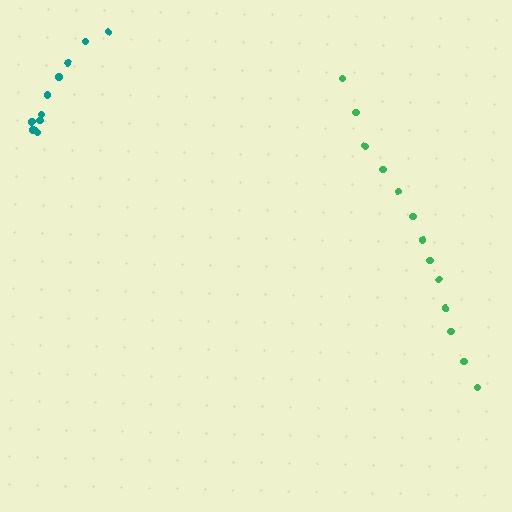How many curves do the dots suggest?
There are 2 distinct paths.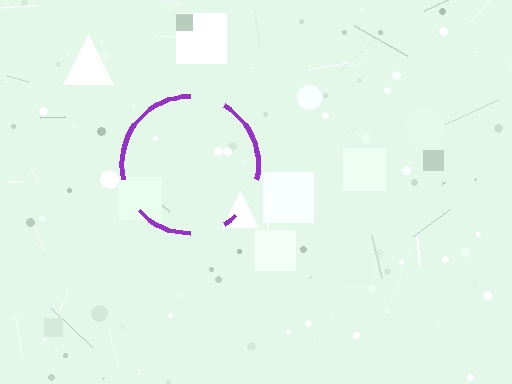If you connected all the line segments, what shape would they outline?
They would outline a circle.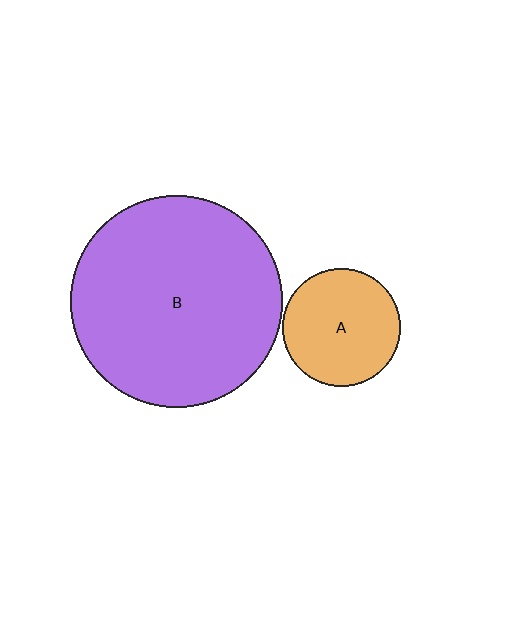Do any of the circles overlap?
No, none of the circles overlap.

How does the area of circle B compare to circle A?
Approximately 3.2 times.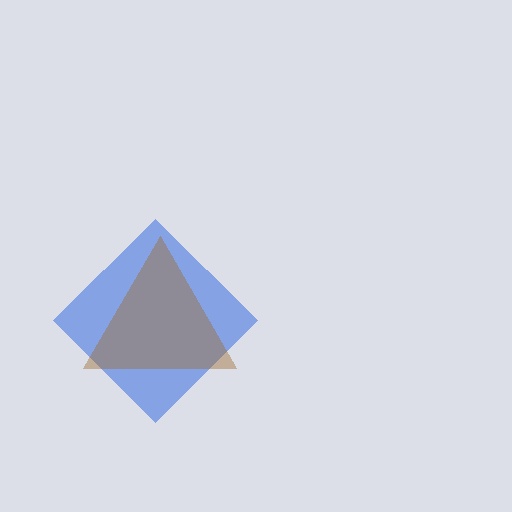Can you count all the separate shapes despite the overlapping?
Yes, there are 2 separate shapes.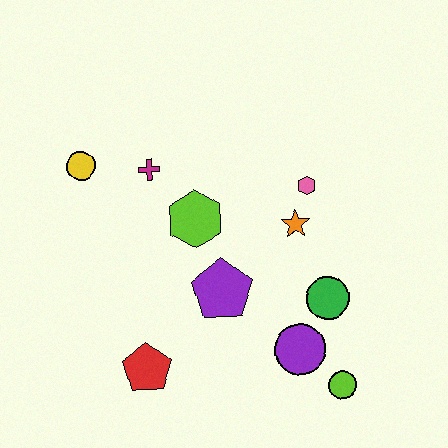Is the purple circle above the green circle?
No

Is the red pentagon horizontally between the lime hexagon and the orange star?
No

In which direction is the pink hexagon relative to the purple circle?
The pink hexagon is above the purple circle.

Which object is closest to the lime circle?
The purple circle is closest to the lime circle.